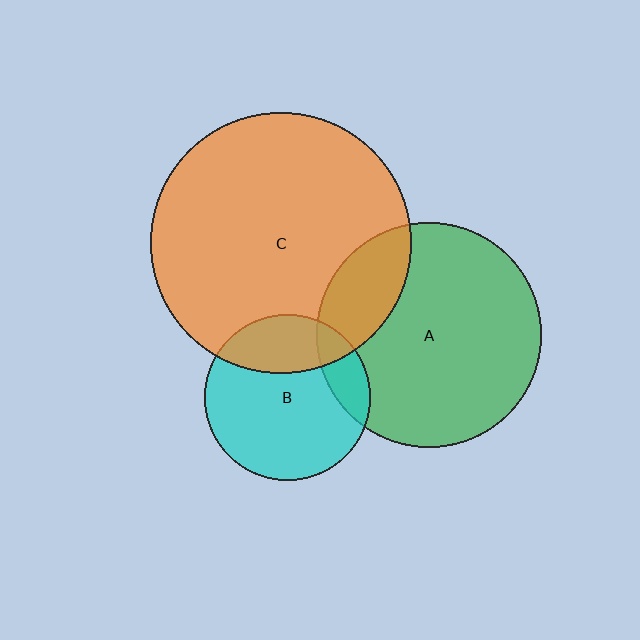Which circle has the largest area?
Circle C (orange).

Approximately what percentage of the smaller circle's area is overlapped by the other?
Approximately 20%.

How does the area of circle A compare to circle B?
Approximately 1.8 times.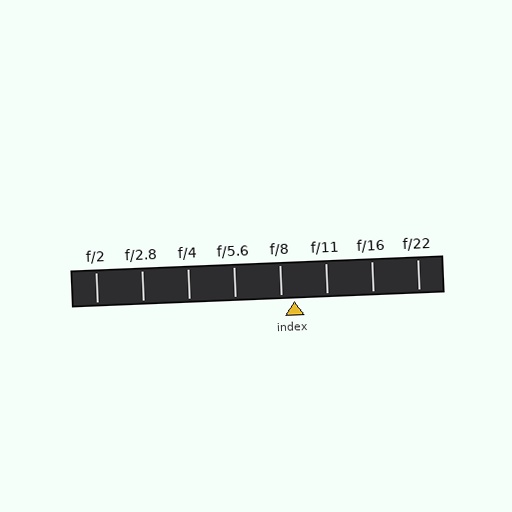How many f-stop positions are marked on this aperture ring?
There are 8 f-stop positions marked.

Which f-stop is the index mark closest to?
The index mark is closest to f/8.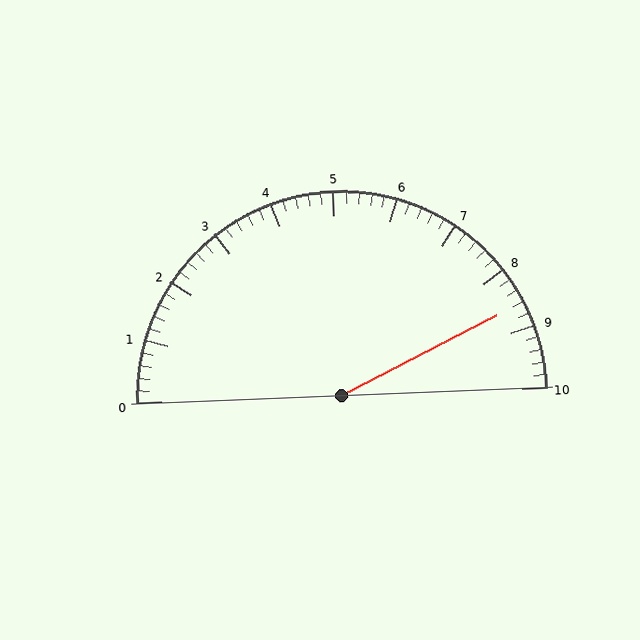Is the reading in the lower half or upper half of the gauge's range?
The reading is in the upper half of the range (0 to 10).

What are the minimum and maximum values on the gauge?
The gauge ranges from 0 to 10.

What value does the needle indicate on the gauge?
The needle indicates approximately 8.6.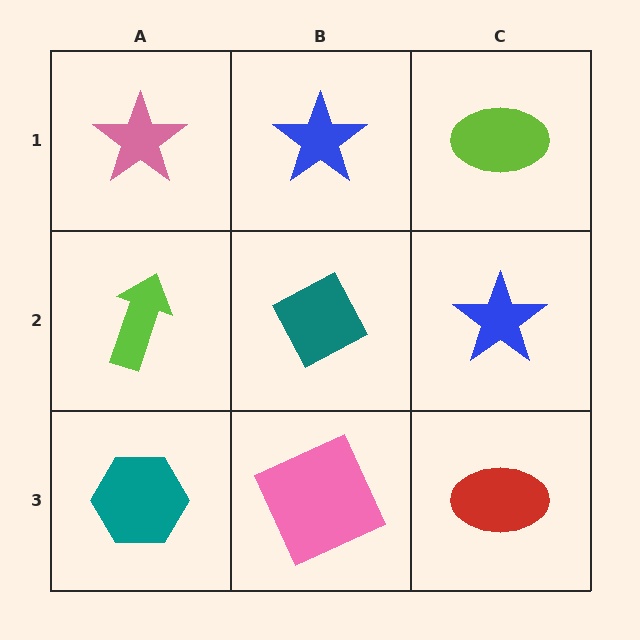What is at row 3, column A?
A teal hexagon.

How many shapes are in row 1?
3 shapes.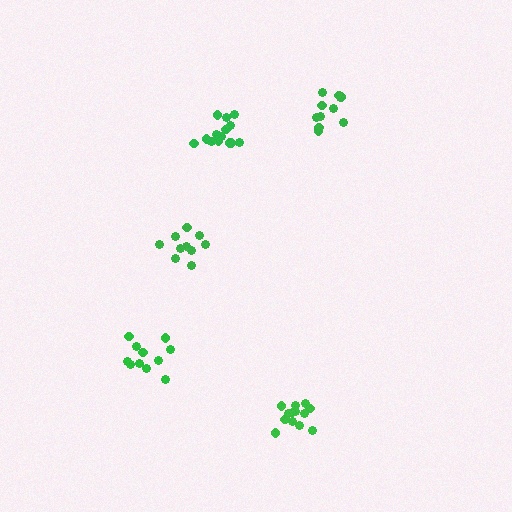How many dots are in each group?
Group 1: 10 dots, Group 2: 14 dots, Group 3: 11 dots, Group 4: 11 dots, Group 5: 13 dots (59 total).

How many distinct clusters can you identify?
There are 5 distinct clusters.